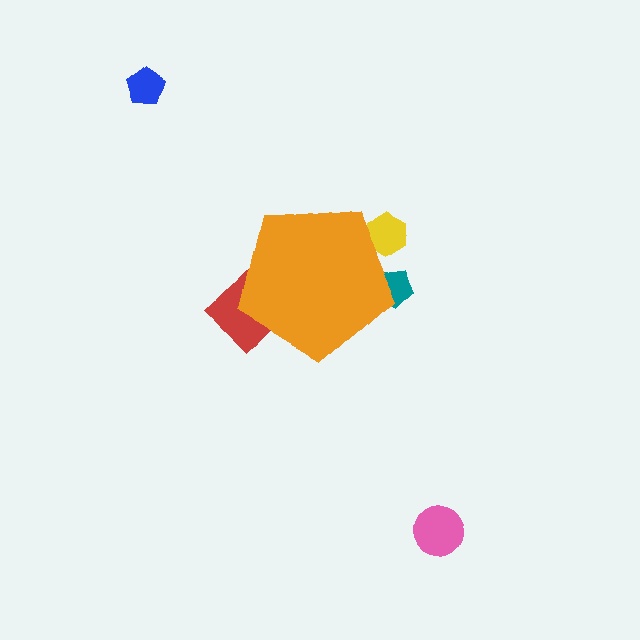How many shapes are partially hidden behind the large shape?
3 shapes are partially hidden.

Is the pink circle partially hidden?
No, the pink circle is fully visible.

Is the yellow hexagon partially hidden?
Yes, the yellow hexagon is partially hidden behind the orange pentagon.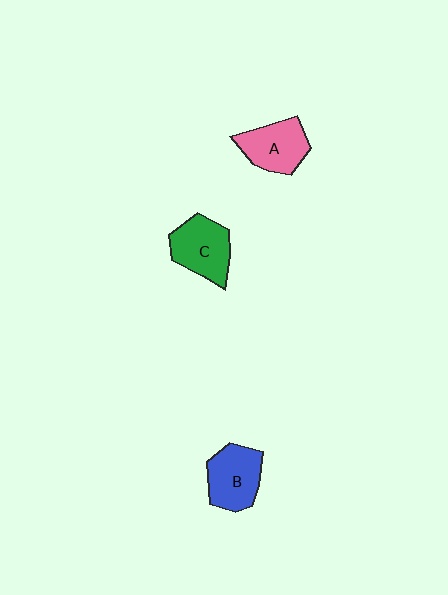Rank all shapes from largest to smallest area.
From largest to smallest: C (green), B (blue), A (pink).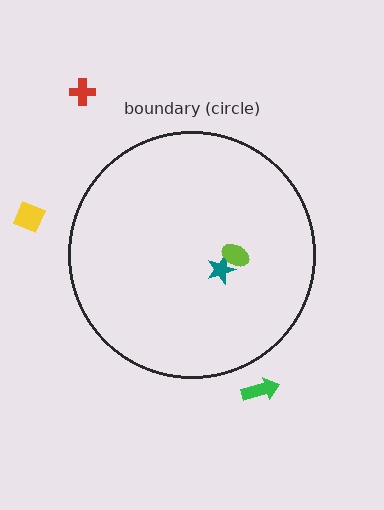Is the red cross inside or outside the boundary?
Outside.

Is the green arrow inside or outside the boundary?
Outside.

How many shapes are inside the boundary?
2 inside, 3 outside.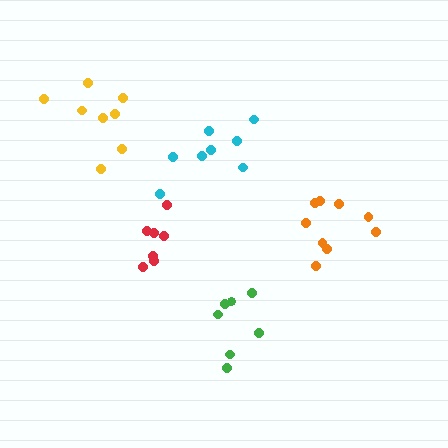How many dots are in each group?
Group 1: 8 dots, Group 2: 9 dots, Group 3: 7 dots, Group 4: 8 dots, Group 5: 7 dots (39 total).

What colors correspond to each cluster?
The clusters are colored: cyan, orange, green, yellow, red.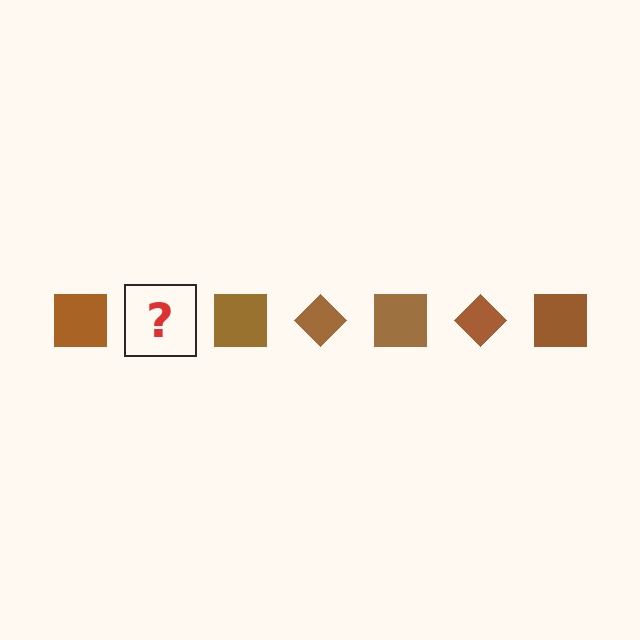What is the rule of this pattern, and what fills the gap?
The rule is that the pattern cycles through square, diamond shapes in brown. The gap should be filled with a brown diamond.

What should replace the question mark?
The question mark should be replaced with a brown diamond.